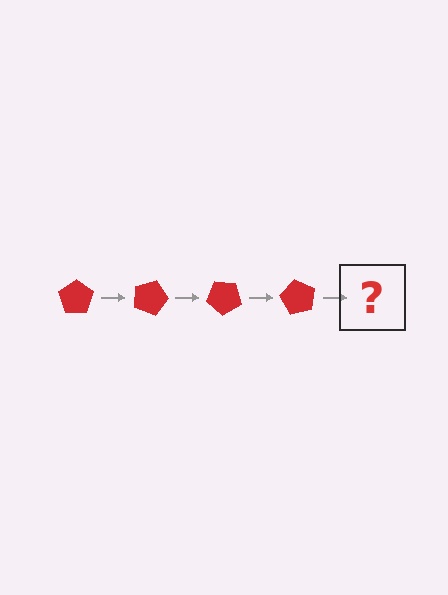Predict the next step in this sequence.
The next step is a red pentagon rotated 80 degrees.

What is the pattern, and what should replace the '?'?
The pattern is that the pentagon rotates 20 degrees each step. The '?' should be a red pentagon rotated 80 degrees.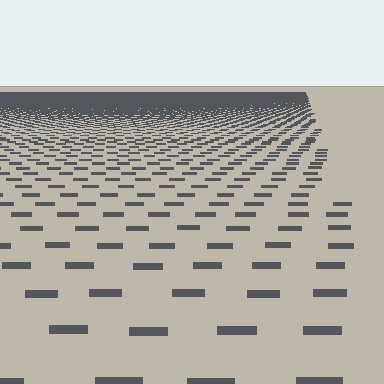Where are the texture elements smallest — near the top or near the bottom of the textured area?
Near the top.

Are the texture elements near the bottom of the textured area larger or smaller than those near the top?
Larger. Near the bottom, elements are closer to the viewer and appear at a bigger on-screen size.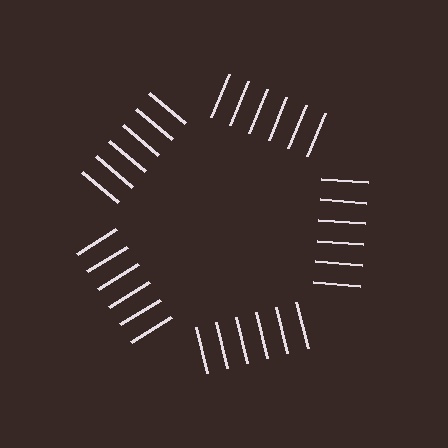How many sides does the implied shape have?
5 sides — the line-ends trace a pentagon.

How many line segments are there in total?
30 — 6 along each of the 5 edges.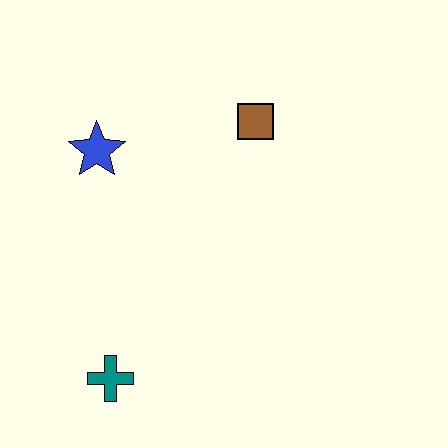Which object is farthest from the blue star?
The teal cross is farthest from the blue star.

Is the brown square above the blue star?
Yes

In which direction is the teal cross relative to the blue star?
The teal cross is below the blue star.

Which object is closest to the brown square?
The blue star is closest to the brown square.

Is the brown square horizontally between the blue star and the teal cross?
No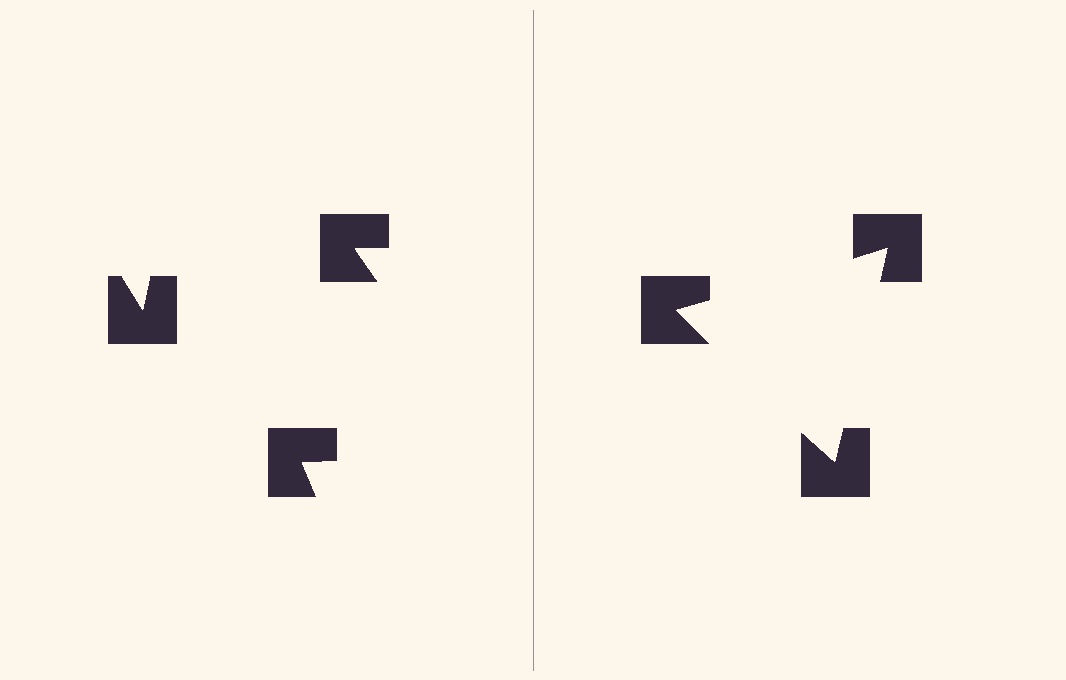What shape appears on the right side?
An illusory triangle.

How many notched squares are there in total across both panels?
6 — 3 on each side.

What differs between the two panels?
The notched squares are positioned identically on both sides; only the wedge orientations differ. On the right they align to a triangle; on the left they are misaligned.